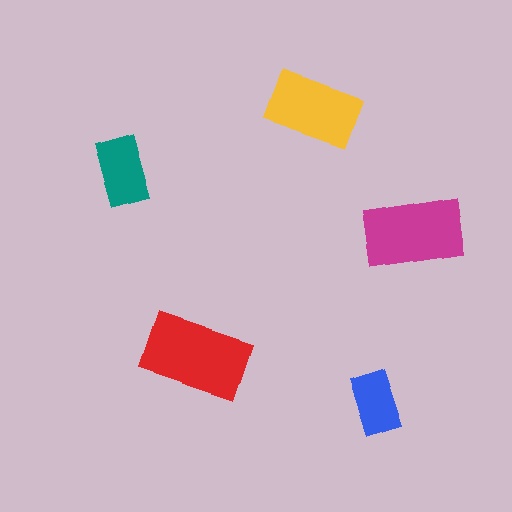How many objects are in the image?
There are 5 objects in the image.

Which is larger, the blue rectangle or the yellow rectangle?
The yellow one.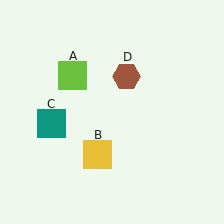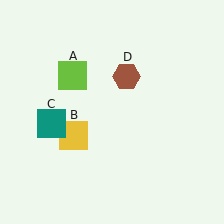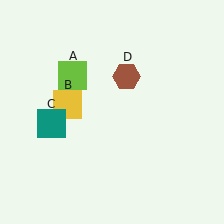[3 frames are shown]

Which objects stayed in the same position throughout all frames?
Lime square (object A) and teal square (object C) and brown hexagon (object D) remained stationary.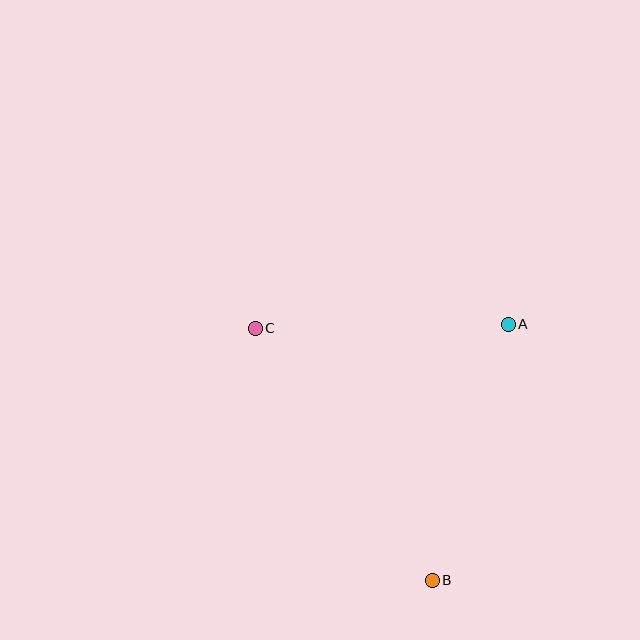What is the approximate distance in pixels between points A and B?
The distance between A and B is approximately 267 pixels.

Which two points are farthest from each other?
Points B and C are farthest from each other.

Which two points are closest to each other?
Points A and C are closest to each other.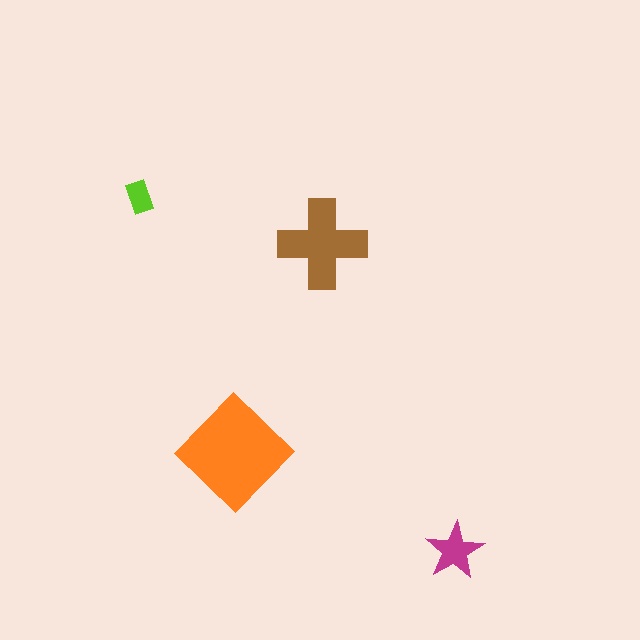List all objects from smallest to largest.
The lime rectangle, the magenta star, the brown cross, the orange diamond.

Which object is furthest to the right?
The magenta star is rightmost.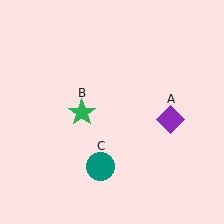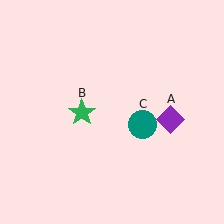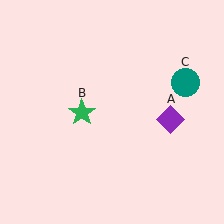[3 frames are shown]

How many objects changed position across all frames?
1 object changed position: teal circle (object C).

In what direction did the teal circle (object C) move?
The teal circle (object C) moved up and to the right.